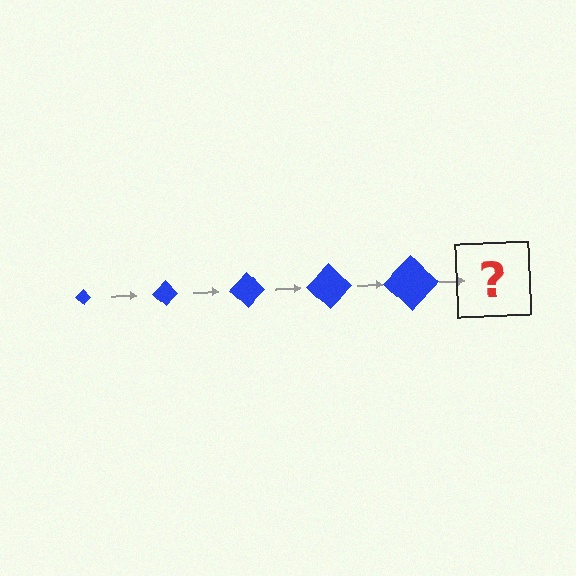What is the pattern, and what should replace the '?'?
The pattern is that the diamond gets progressively larger each step. The '?' should be a blue diamond, larger than the previous one.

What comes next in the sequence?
The next element should be a blue diamond, larger than the previous one.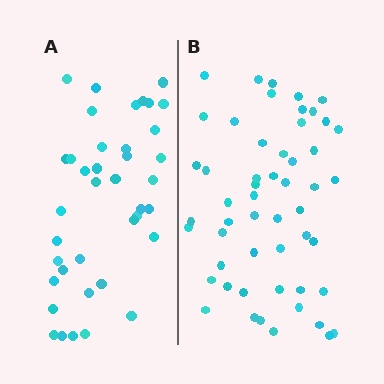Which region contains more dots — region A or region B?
Region B (the right region) has more dots.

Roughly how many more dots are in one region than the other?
Region B has approximately 15 more dots than region A.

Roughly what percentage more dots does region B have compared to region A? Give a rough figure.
About 35% more.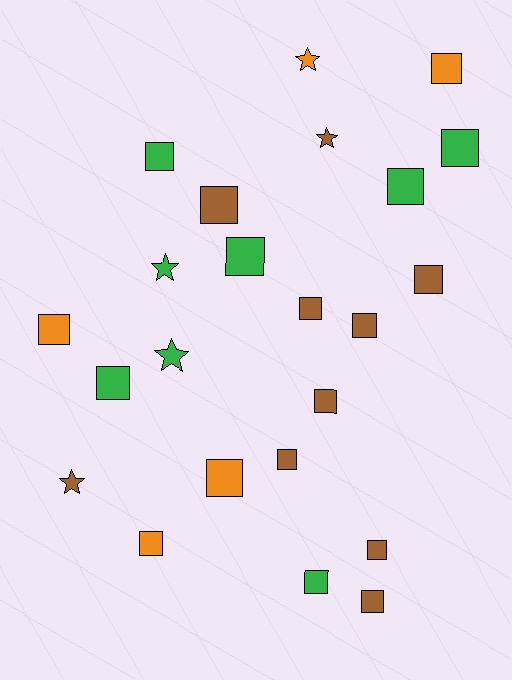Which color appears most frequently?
Brown, with 10 objects.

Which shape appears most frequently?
Square, with 18 objects.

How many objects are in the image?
There are 23 objects.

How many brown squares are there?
There are 8 brown squares.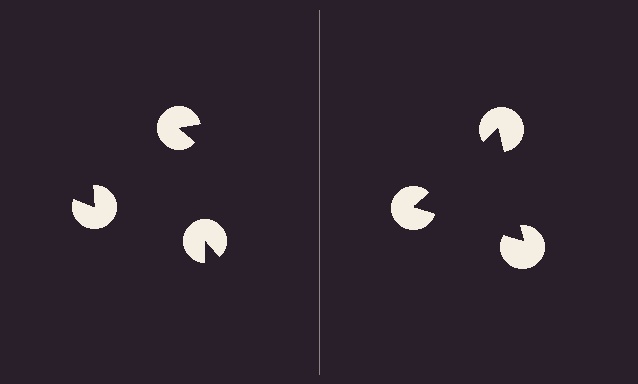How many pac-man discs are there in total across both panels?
6 — 3 on each side.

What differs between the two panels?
The pac-man discs are positioned identically on both sides; only the wedge orientations differ. On the right they align to a triangle; on the left they are misaligned.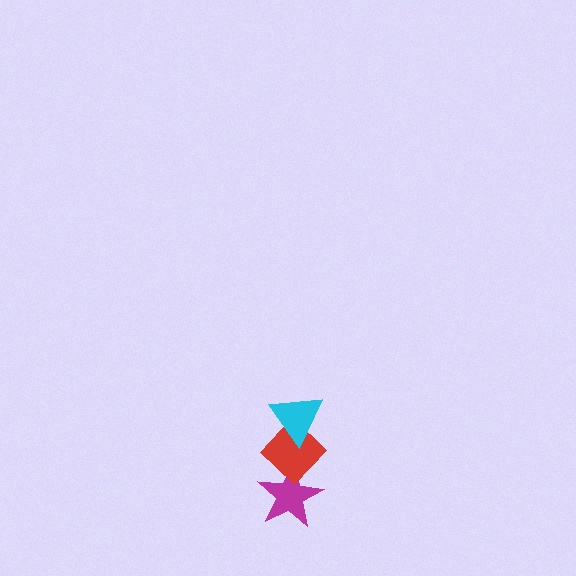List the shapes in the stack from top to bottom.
From top to bottom: the cyan triangle, the red diamond, the magenta star.